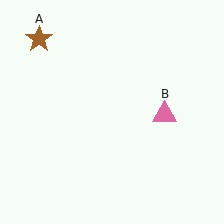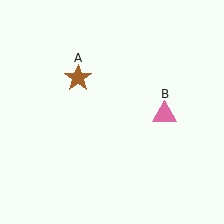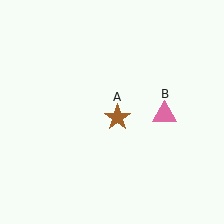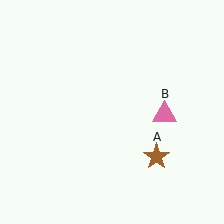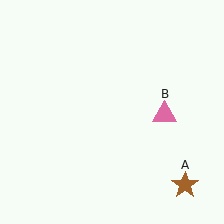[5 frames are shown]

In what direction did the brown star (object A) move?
The brown star (object A) moved down and to the right.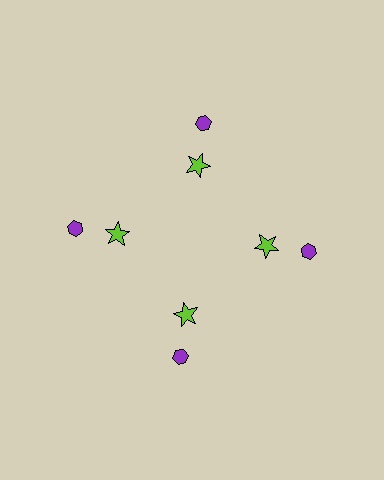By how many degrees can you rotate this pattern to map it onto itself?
The pattern maps onto itself every 90 degrees of rotation.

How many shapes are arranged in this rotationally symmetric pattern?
There are 8 shapes, arranged in 4 groups of 2.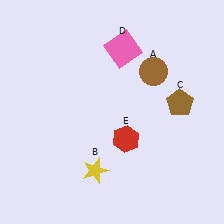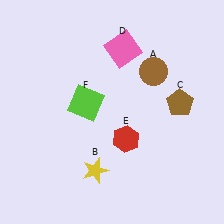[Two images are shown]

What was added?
A lime square (F) was added in Image 2.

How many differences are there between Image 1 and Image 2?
There is 1 difference between the two images.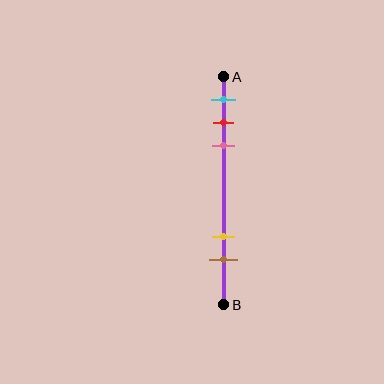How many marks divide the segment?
There are 5 marks dividing the segment.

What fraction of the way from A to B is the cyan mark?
The cyan mark is approximately 10% (0.1) of the way from A to B.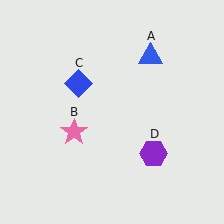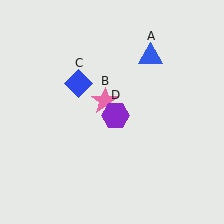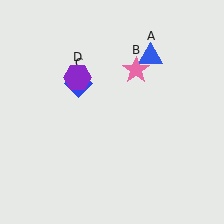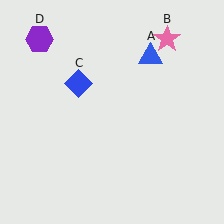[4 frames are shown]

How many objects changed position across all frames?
2 objects changed position: pink star (object B), purple hexagon (object D).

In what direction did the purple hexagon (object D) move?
The purple hexagon (object D) moved up and to the left.